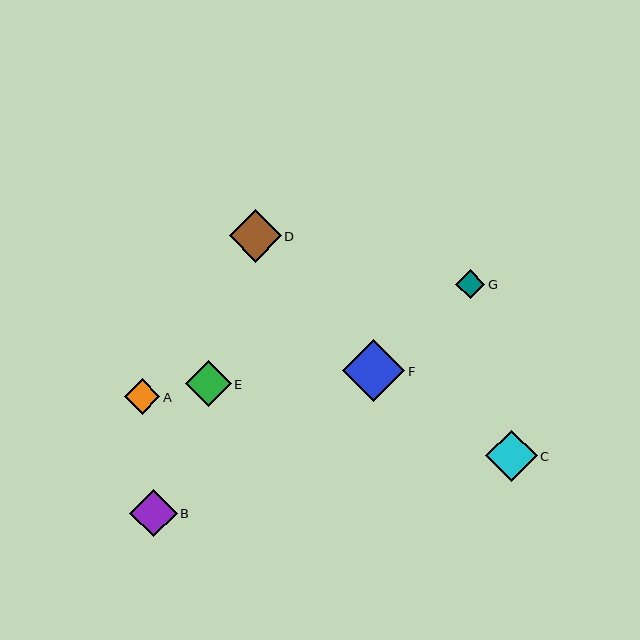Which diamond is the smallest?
Diamond G is the smallest with a size of approximately 30 pixels.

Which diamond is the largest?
Diamond F is the largest with a size of approximately 62 pixels.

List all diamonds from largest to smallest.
From largest to smallest: F, D, C, B, E, A, G.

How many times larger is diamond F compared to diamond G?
Diamond F is approximately 2.1 times the size of diamond G.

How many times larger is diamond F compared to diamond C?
Diamond F is approximately 1.2 times the size of diamond C.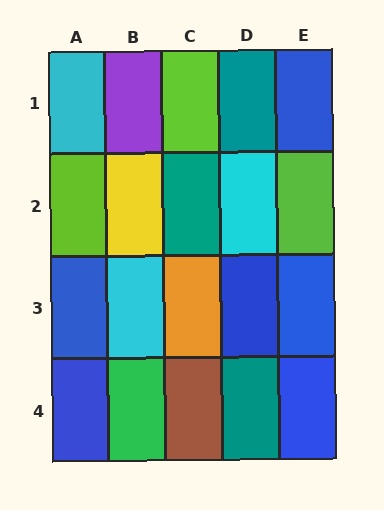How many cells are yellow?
1 cell is yellow.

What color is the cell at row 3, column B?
Cyan.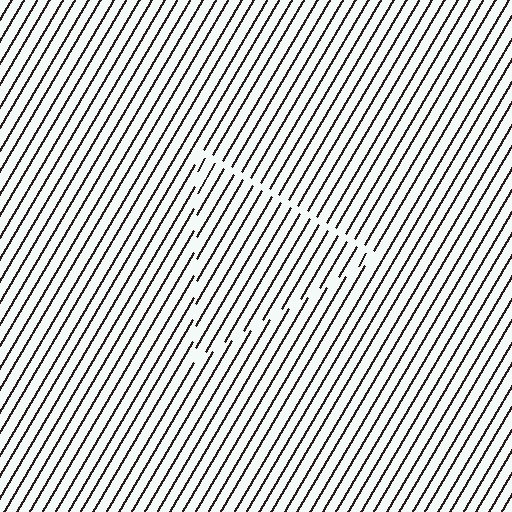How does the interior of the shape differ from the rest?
The interior of the shape contains the same grating, shifted by half a period — the contour is defined by the phase discontinuity where line-ends from the inner and outer gratings abut.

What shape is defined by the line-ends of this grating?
An illusory triangle. The interior of the shape contains the same grating, shifted by half a period — the contour is defined by the phase discontinuity where line-ends from the inner and outer gratings abut.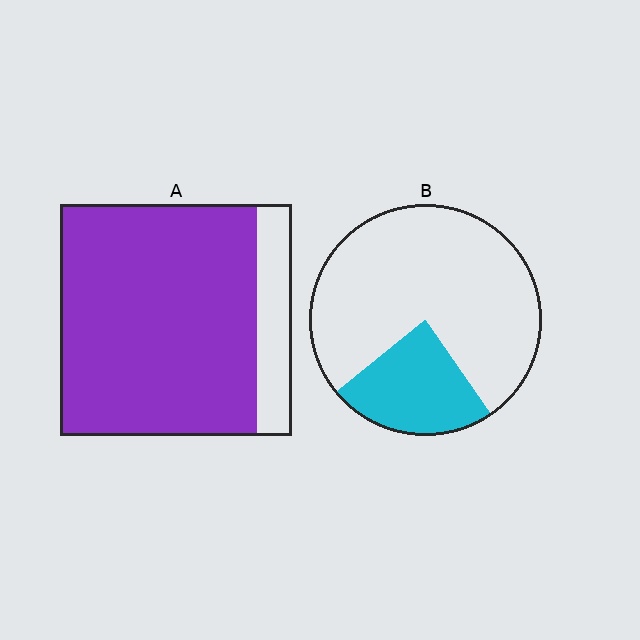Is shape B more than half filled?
No.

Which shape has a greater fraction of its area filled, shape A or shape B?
Shape A.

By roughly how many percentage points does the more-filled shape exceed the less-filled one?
By roughly 60 percentage points (A over B).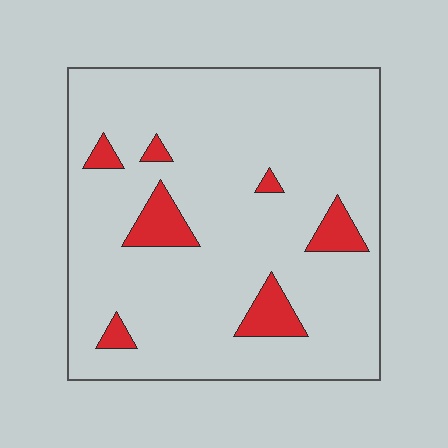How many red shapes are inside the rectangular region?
7.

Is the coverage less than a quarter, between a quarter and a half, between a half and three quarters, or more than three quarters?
Less than a quarter.